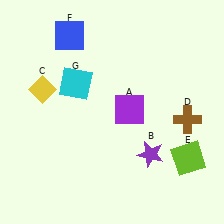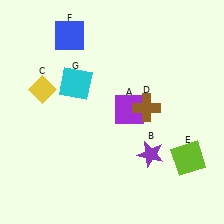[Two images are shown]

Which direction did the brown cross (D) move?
The brown cross (D) moved left.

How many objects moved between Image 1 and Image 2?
1 object moved between the two images.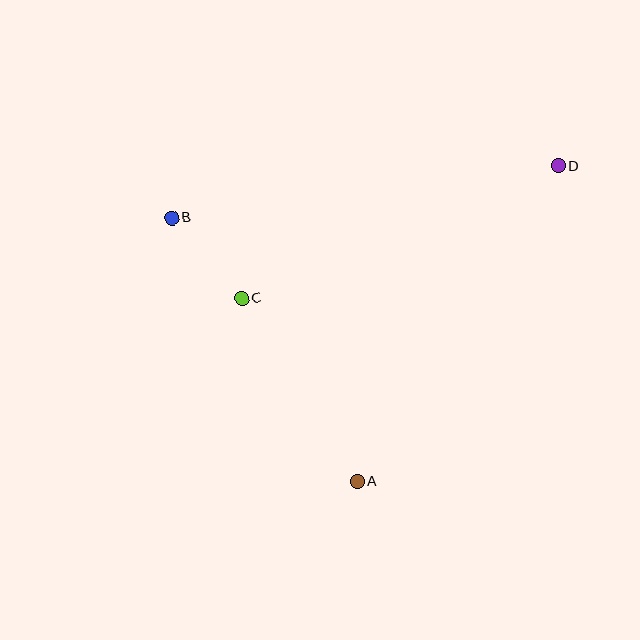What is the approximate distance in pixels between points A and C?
The distance between A and C is approximately 217 pixels.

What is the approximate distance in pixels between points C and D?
The distance between C and D is approximately 343 pixels.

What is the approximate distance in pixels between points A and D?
The distance between A and D is approximately 374 pixels.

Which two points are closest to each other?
Points B and C are closest to each other.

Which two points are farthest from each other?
Points B and D are farthest from each other.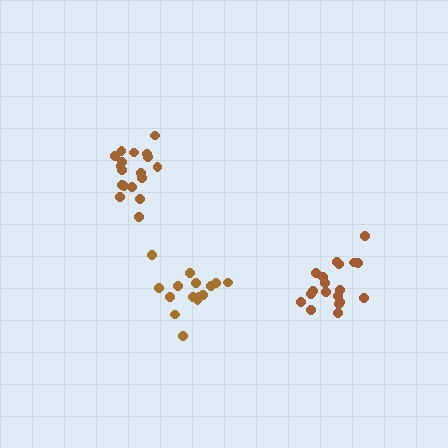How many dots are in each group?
Group 1: 18 dots, Group 2: 15 dots, Group 3: 19 dots (52 total).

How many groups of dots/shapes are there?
There are 3 groups.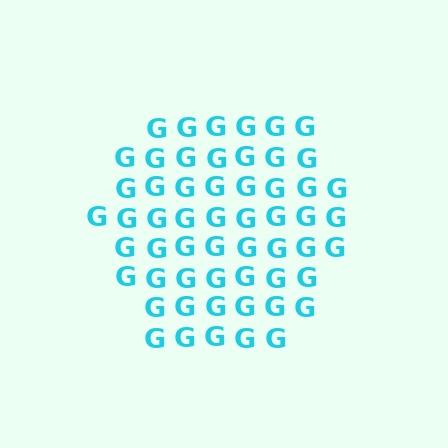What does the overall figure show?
The overall figure shows a hexagon.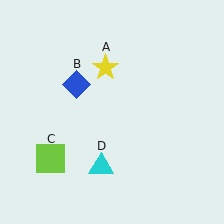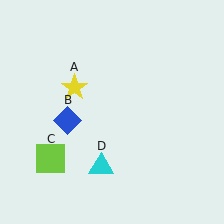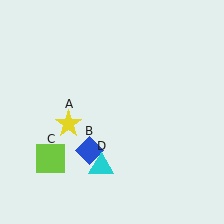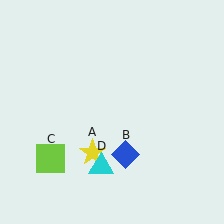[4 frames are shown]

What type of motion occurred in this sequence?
The yellow star (object A), blue diamond (object B) rotated counterclockwise around the center of the scene.